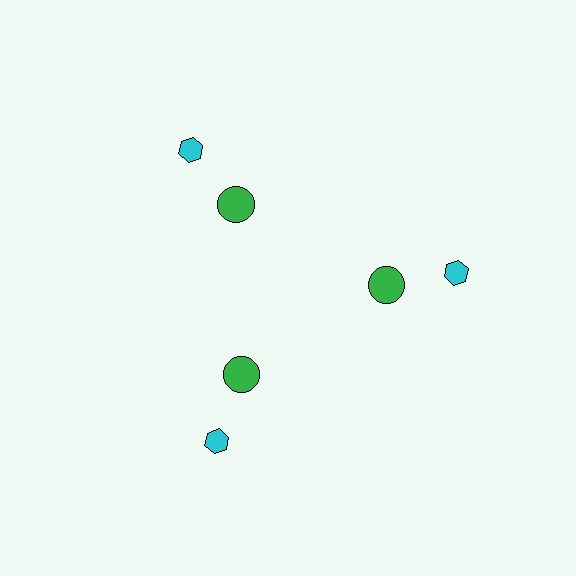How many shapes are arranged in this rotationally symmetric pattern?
There are 6 shapes, arranged in 3 groups of 2.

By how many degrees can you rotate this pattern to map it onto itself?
The pattern maps onto itself every 120 degrees of rotation.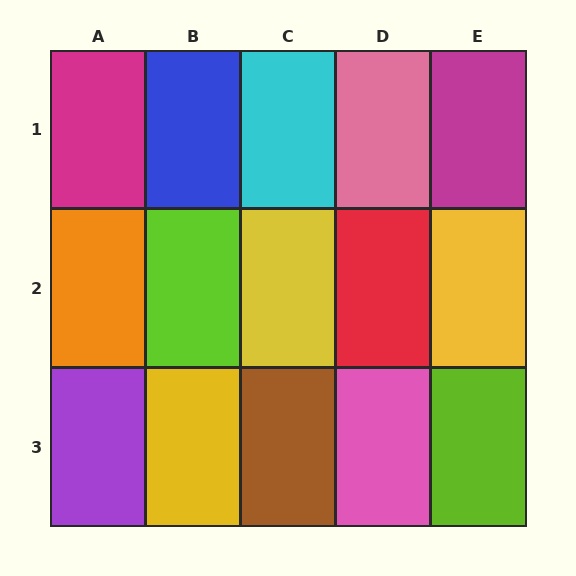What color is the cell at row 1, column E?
Magenta.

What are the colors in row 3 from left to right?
Purple, yellow, brown, pink, lime.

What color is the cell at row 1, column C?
Cyan.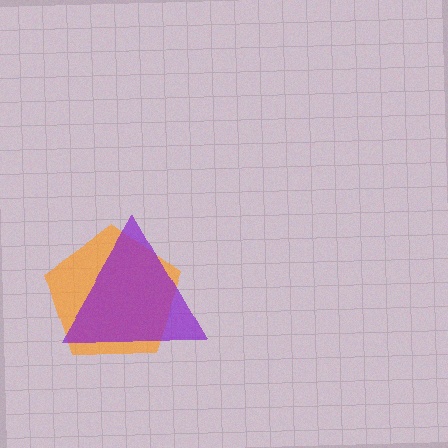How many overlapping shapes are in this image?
There are 2 overlapping shapes in the image.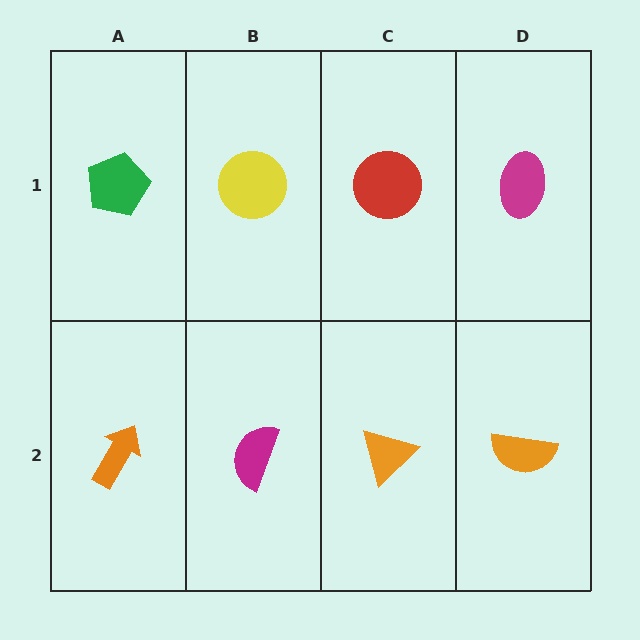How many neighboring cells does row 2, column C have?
3.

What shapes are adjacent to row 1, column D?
An orange semicircle (row 2, column D), a red circle (row 1, column C).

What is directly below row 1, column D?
An orange semicircle.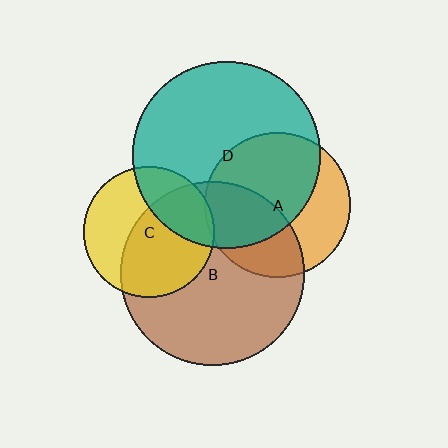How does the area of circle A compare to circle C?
Approximately 1.2 times.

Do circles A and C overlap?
Yes.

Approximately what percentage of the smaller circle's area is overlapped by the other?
Approximately 5%.